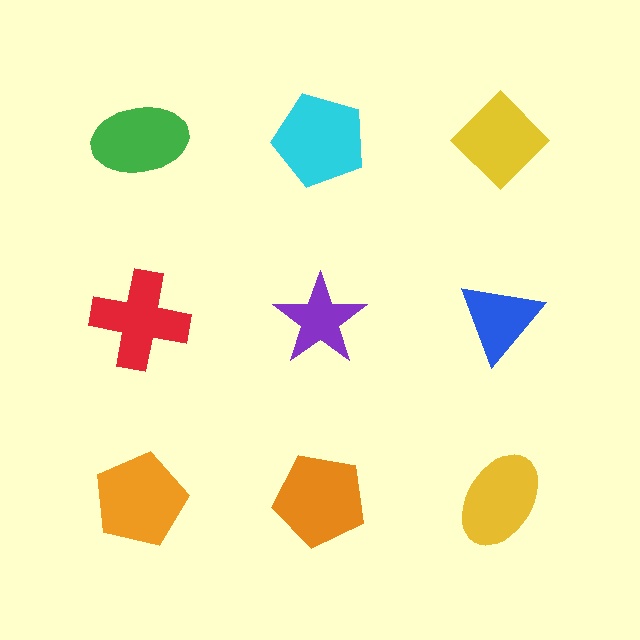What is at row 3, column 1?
An orange pentagon.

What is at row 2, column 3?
A blue triangle.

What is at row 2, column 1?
A red cross.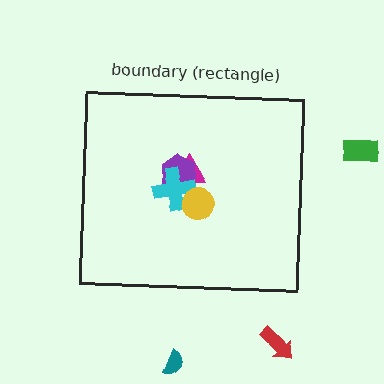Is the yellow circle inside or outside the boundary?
Inside.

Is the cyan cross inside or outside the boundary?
Inside.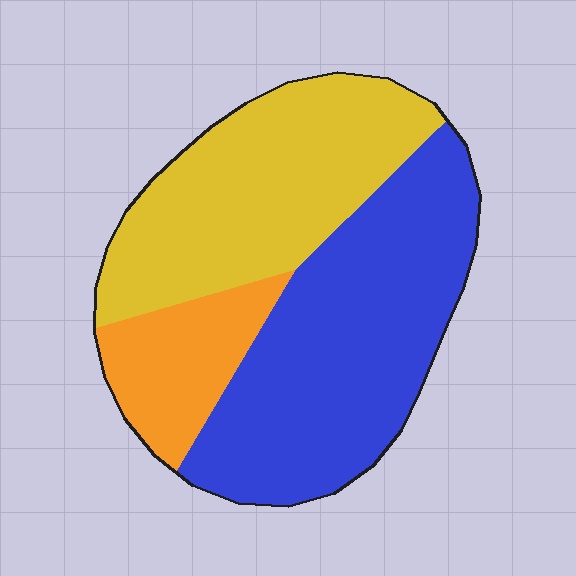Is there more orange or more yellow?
Yellow.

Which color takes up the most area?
Blue, at roughly 45%.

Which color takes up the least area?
Orange, at roughly 15%.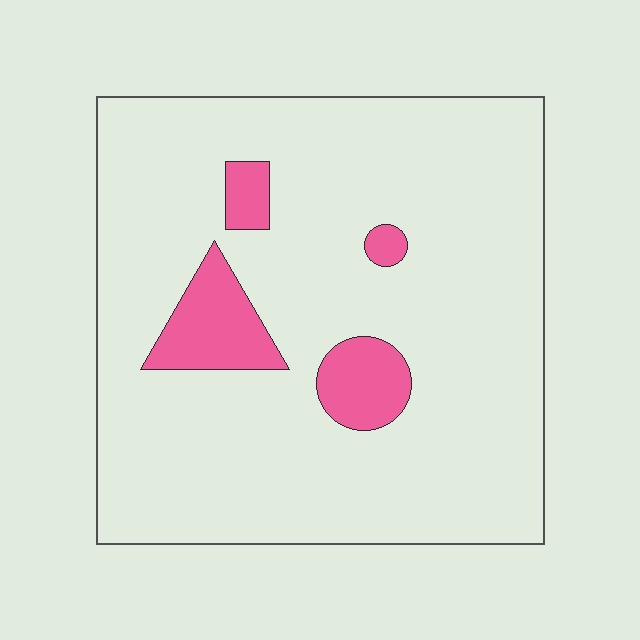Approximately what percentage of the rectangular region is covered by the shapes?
Approximately 10%.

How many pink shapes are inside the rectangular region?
4.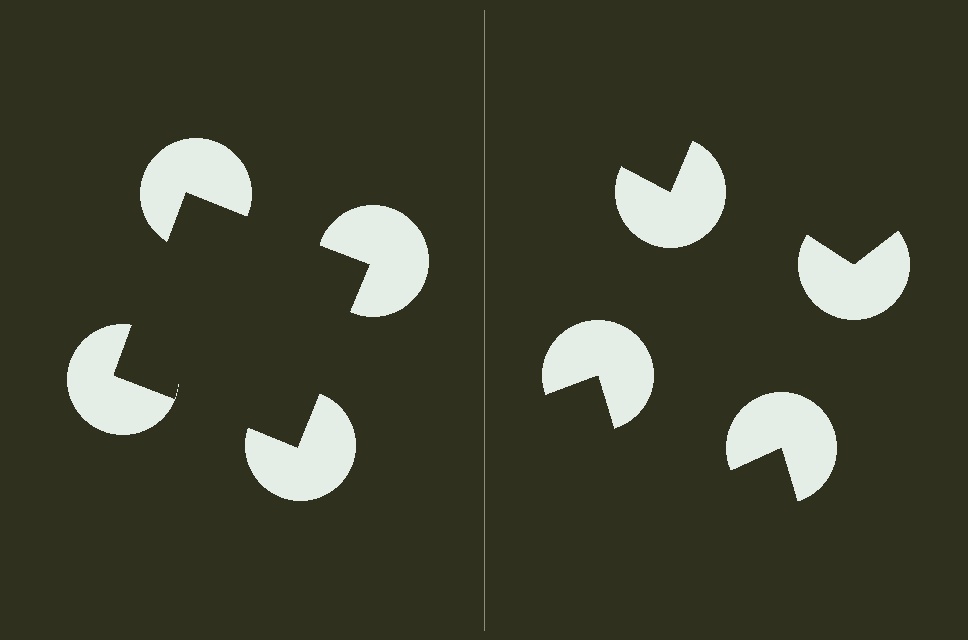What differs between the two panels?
The pac-man discs are positioned identically on both sides; only the wedge orientations differ. On the left they align to a square; on the right they are misaligned.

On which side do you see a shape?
An illusory square appears on the left side. On the right side the wedge cuts are rotated, so no coherent shape forms.